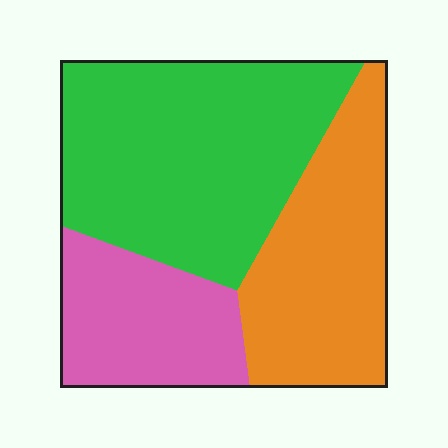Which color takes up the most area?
Green, at roughly 45%.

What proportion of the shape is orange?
Orange covers around 30% of the shape.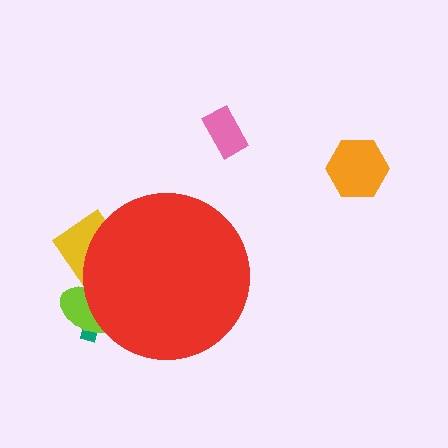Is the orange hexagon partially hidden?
No, the orange hexagon is fully visible.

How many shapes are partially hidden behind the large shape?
3 shapes are partially hidden.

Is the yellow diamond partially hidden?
Yes, the yellow diamond is partially hidden behind the red circle.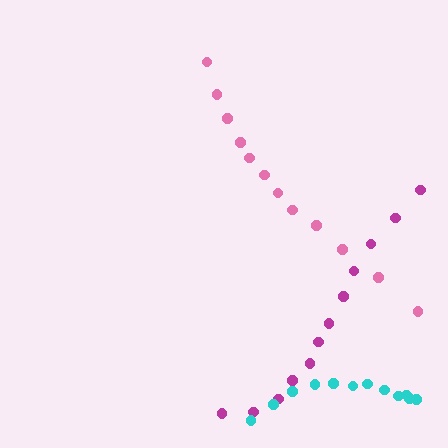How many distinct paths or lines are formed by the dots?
There are 3 distinct paths.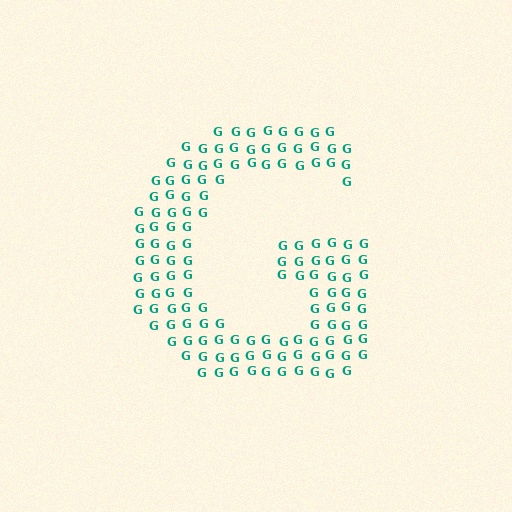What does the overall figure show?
The overall figure shows the letter G.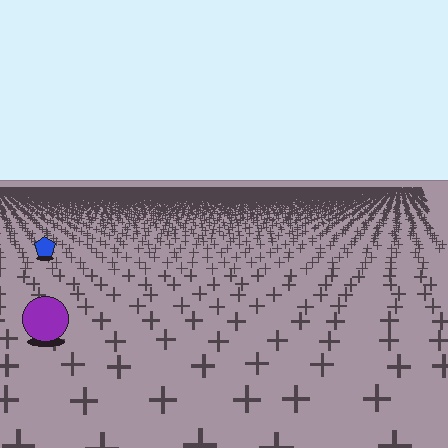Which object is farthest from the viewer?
The blue pentagon is farthest from the viewer. It appears smaller and the ground texture around it is denser.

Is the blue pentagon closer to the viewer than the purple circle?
No. The purple circle is closer — you can tell from the texture gradient: the ground texture is coarser near it.